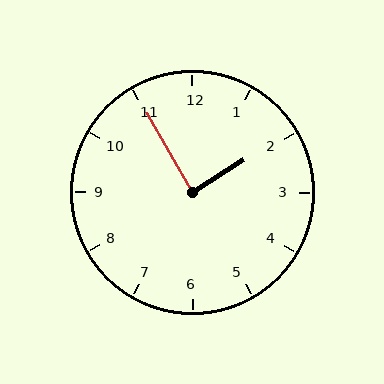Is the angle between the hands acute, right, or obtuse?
It is right.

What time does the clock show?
1:55.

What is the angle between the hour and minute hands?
Approximately 88 degrees.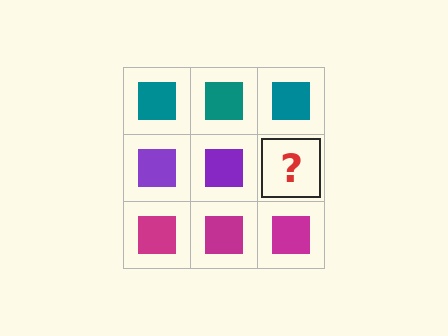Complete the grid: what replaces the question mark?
The question mark should be replaced with a purple square.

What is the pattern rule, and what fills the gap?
The rule is that each row has a consistent color. The gap should be filled with a purple square.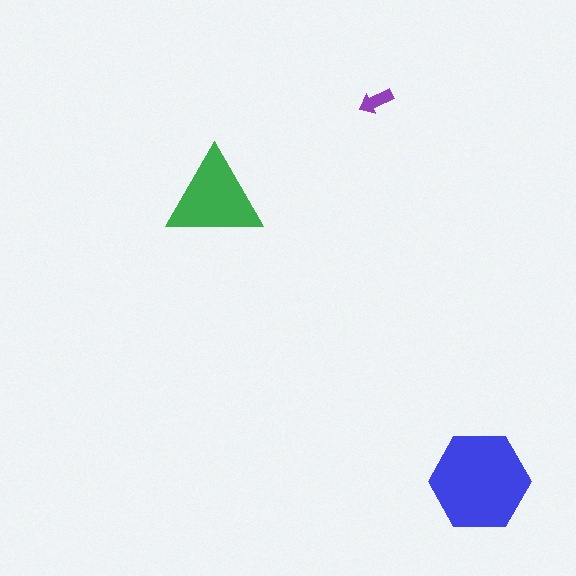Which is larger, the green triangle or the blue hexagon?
The blue hexagon.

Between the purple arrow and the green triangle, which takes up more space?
The green triangle.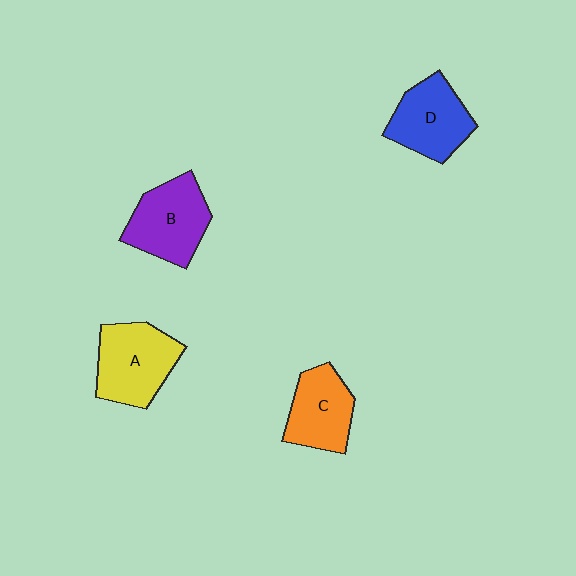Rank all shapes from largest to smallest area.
From largest to smallest: A (yellow), B (purple), D (blue), C (orange).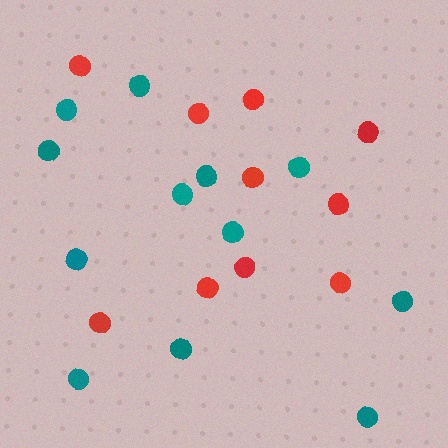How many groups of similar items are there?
There are 2 groups: one group of teal circles (12) and one group of red circles (10).